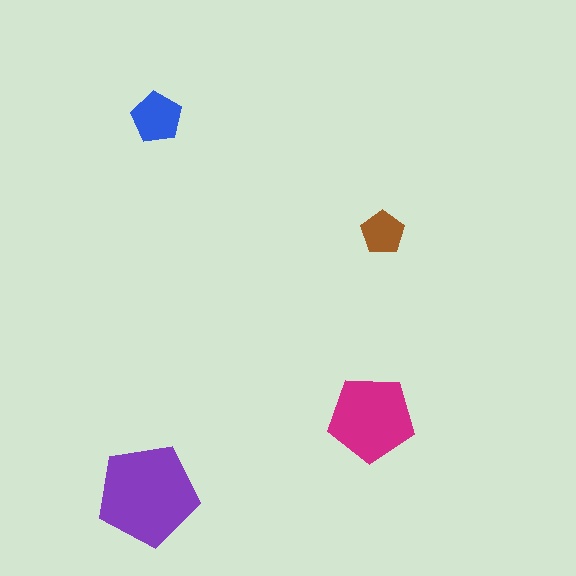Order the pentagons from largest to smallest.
the purple one, the magenta one, the blue one, the brown one.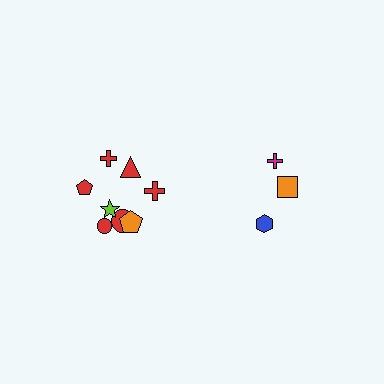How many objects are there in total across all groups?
There are 11 objects.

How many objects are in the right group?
There are 3 objects.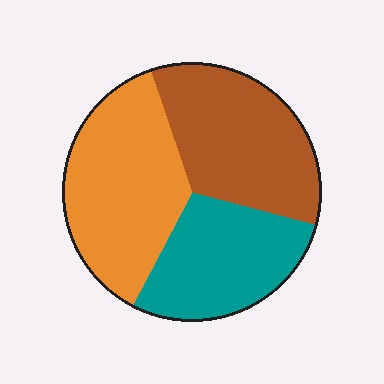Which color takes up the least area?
Teal, at roughly 30%.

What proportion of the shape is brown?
Brown covers roughly 35% of the shape.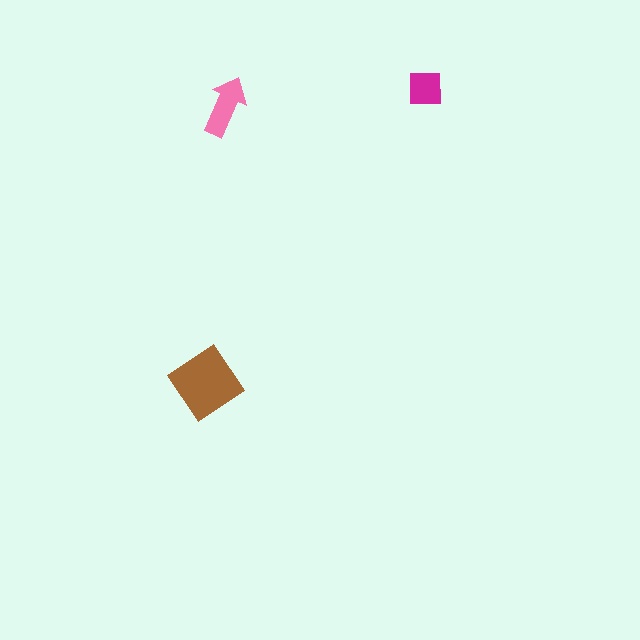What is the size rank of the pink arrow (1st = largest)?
2nd.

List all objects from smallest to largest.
The magenta square, the pink arrow, the brown diamond.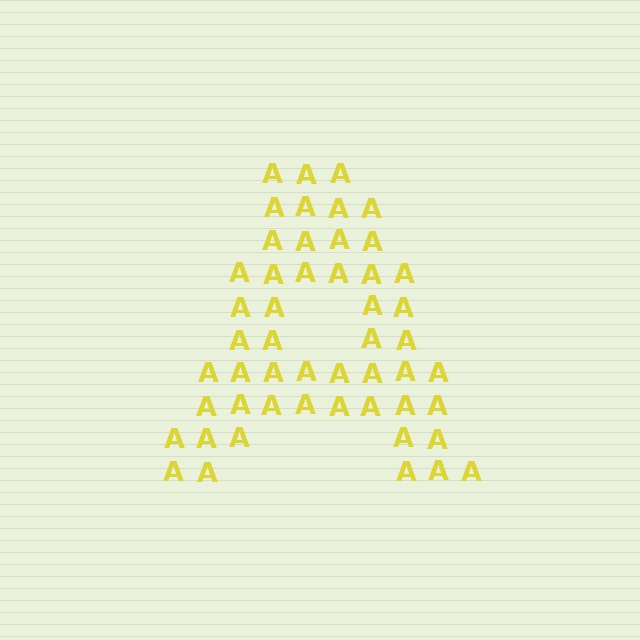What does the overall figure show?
The overall figure shows the letter A.